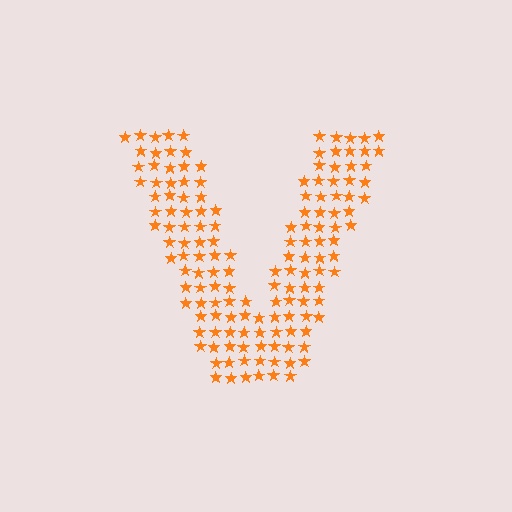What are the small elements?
The small elements are stars.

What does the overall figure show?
The overall figure shows the letter V.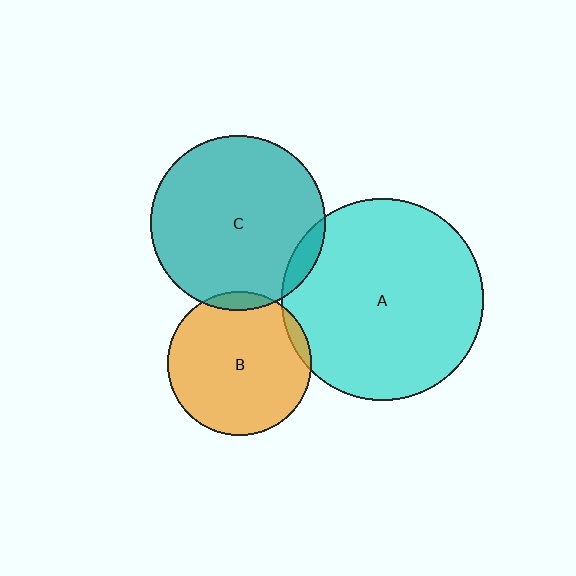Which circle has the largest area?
Circle A (cyan).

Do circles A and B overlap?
Yes.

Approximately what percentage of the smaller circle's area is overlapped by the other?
Approximately 5%.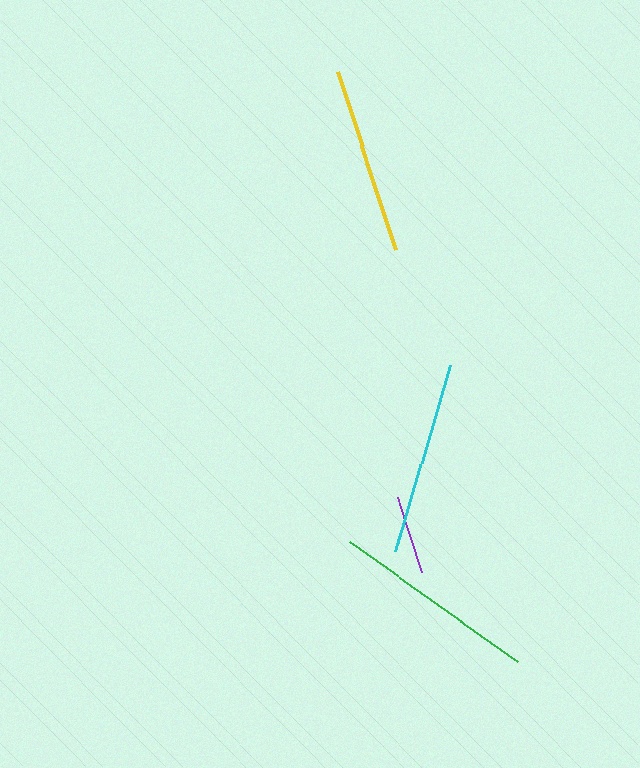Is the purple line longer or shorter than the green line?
The green line is longer than the purple line.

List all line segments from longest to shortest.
From longest to shortest: green, cyan, yellow, purple.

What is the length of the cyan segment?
The cyan segment is approximately 195 pixels long.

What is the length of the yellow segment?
The yellow segment is approximately 187 pixels long.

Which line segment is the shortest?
The purple line is the shortest at approximately 78 pixels.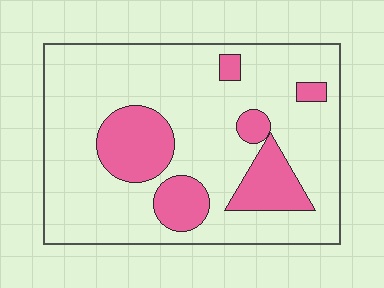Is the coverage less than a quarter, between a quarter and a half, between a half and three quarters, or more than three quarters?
Less than a quarter.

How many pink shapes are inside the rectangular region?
6.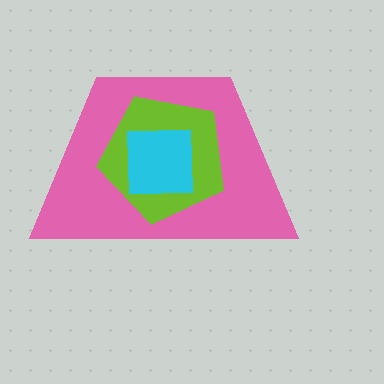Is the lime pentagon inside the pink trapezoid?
Yes.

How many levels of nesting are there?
3.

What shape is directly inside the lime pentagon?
The cyan square.